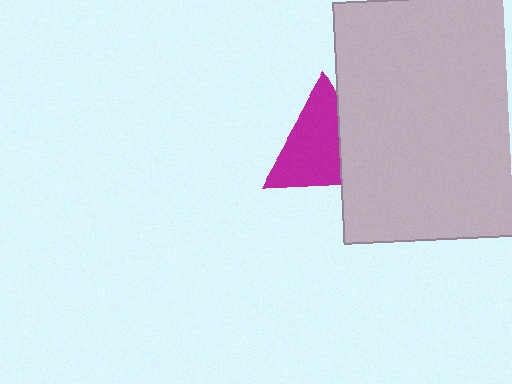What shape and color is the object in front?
The object in front is a light gray rectangle.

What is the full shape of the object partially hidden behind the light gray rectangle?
The partially hidden object is a magenta triangle.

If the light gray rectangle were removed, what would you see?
You would see the complete magenta triangle.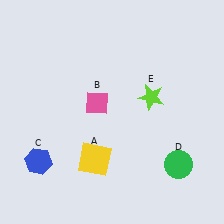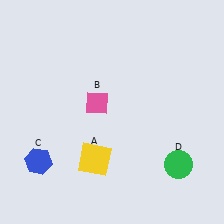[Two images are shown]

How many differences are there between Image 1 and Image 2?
There is 1 difference between the two images.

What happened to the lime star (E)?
The lime star (E) was removed in Image 2. It was in the top-right area of Image 1.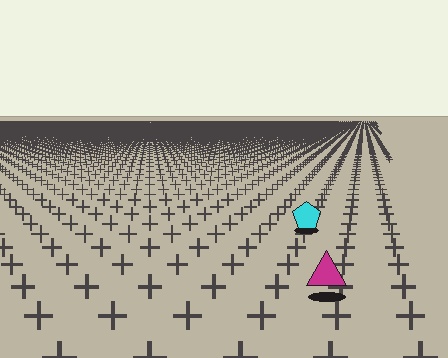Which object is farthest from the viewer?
The cyan pentagon is farthest from the viewer. It appears smaller and the ground texture around it is denser.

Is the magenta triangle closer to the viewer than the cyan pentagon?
Yes. The magenta triangle is closer — you can tell from the texture gradient: the ground texture is coarser near it.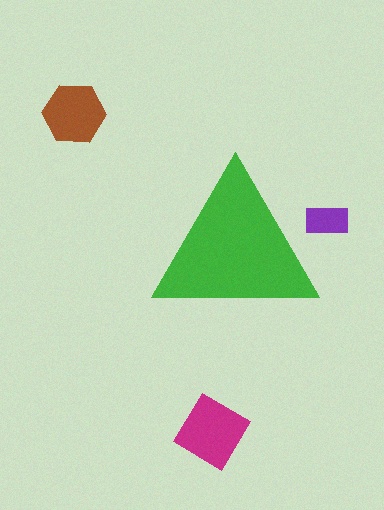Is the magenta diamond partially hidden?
No, the magenta diamond is fully visible.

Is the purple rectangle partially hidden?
Yes, the purple rectangle is partially hidden behind the green triangle.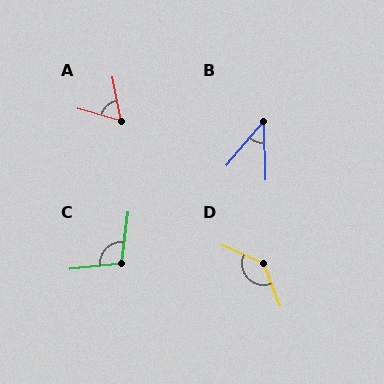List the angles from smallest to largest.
B (41°), A (63°), C (102°), D (135°).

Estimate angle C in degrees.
Approximately 102 degrees.